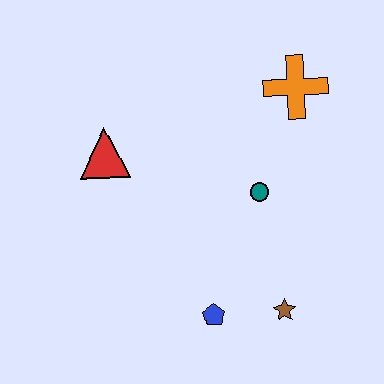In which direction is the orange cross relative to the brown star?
The orange cross is above the brown star.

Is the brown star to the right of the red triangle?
Yes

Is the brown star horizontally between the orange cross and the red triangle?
Yes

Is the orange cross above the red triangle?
Yes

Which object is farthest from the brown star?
The red triangle is farthest from the brown star.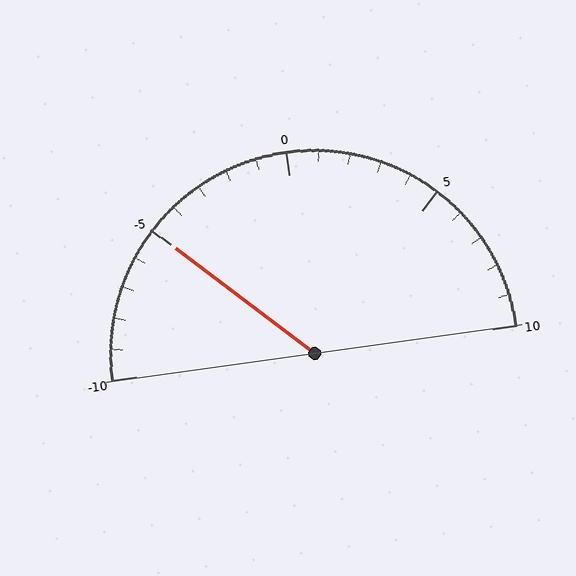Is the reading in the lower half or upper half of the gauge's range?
The reading is in the lower half of the range (-10 to 10).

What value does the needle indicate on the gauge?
The needle indicates approximately -5.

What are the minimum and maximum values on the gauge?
The gauge ranges from -10 to 10.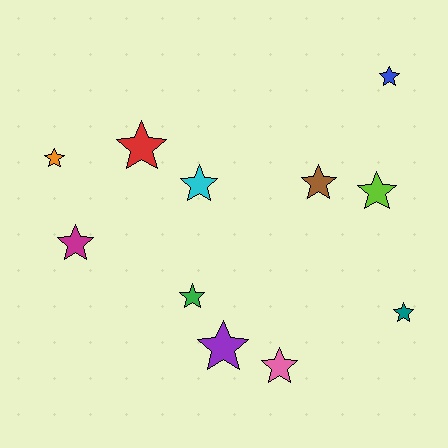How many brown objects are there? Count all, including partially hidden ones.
There is 1 brown object.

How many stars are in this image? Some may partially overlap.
There are 11 stars.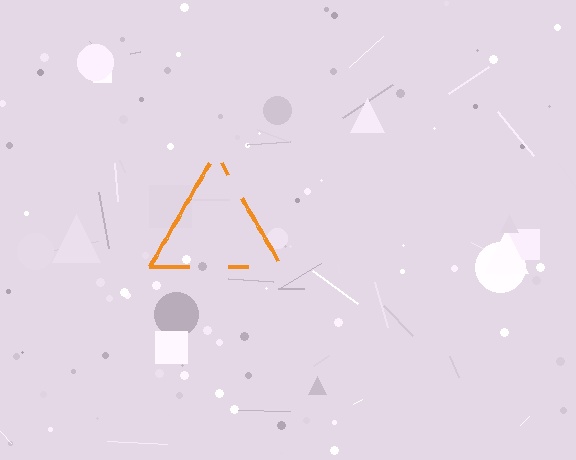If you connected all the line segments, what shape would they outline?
They would outline a triangle.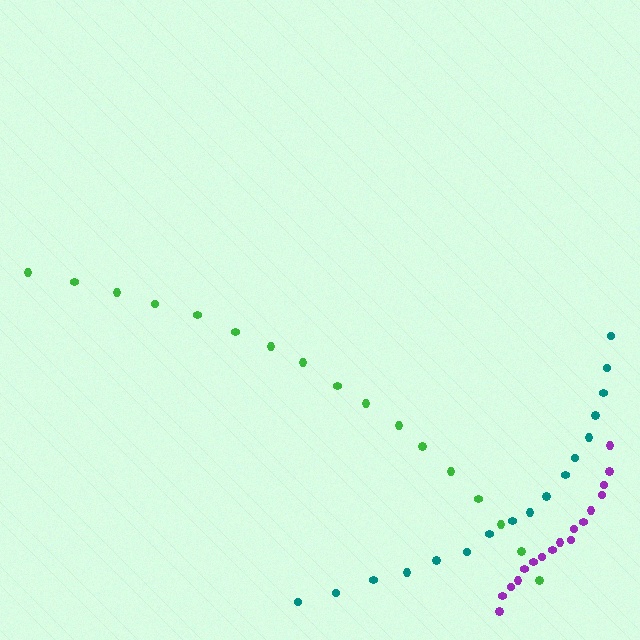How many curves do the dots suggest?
There are 3 distinct paths.